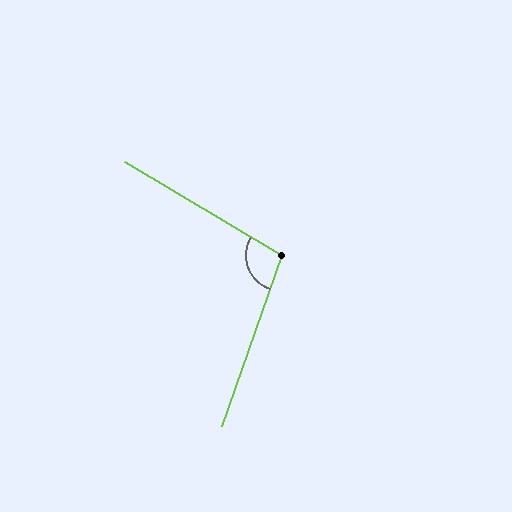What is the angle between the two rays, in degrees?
Approximately 101 degrees.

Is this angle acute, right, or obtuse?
It is obtuse.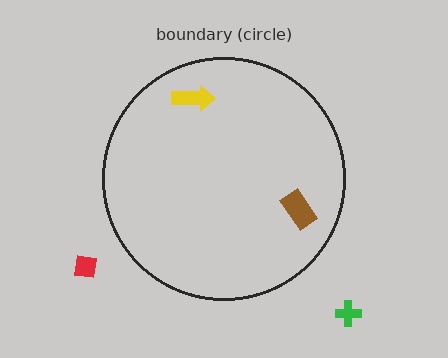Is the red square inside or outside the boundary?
Outside.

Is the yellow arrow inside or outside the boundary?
Inside.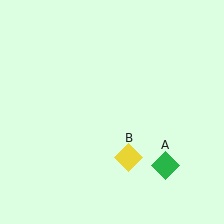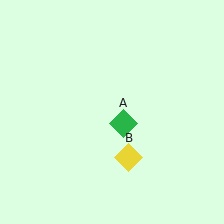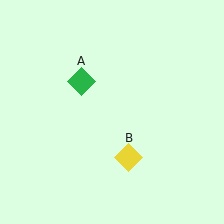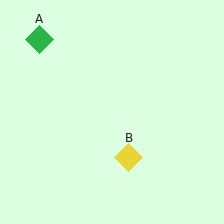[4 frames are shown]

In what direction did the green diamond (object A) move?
The green diamond (object A) moved up and to the left.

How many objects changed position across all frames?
1 object changed position: green diamond (object A).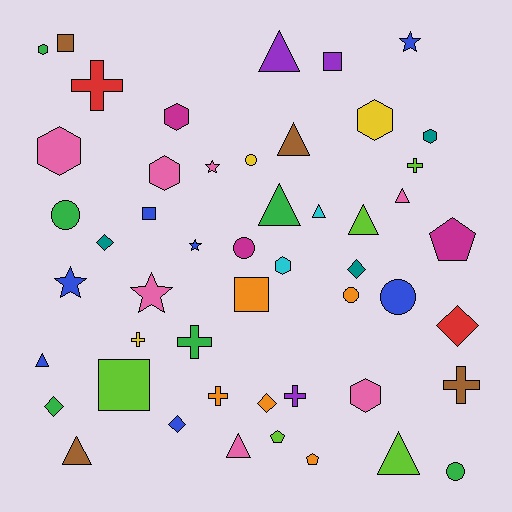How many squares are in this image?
There are 5 squares.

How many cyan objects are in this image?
There are 2 cyan objects.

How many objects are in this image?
There are 50 objects.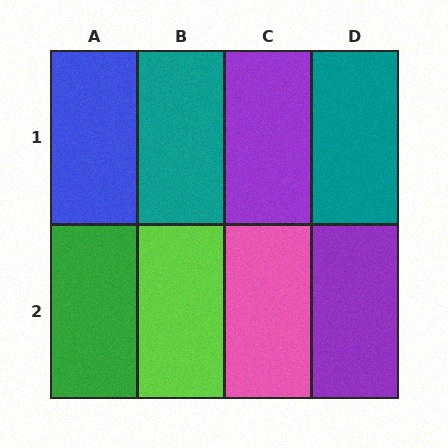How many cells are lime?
1 cell is lime.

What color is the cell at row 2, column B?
Lime.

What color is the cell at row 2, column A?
Green.